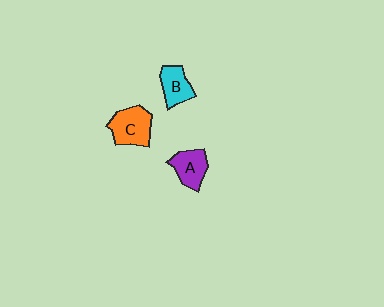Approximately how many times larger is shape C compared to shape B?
Approximately 1.3 times.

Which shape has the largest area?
Shape C (orange).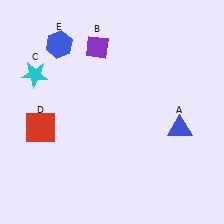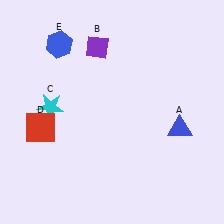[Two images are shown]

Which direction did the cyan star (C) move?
The cyan star (C) moved down.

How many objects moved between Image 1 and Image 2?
1 object moved between the two images.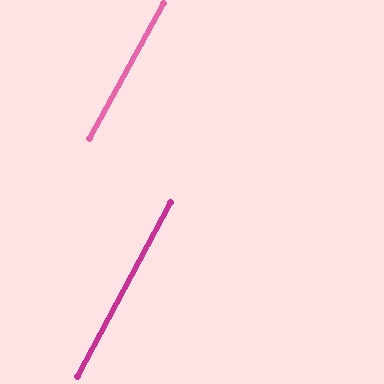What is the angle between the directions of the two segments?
Approximately 1 degree.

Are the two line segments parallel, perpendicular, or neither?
Parallel — their directions differ by only 0.7°.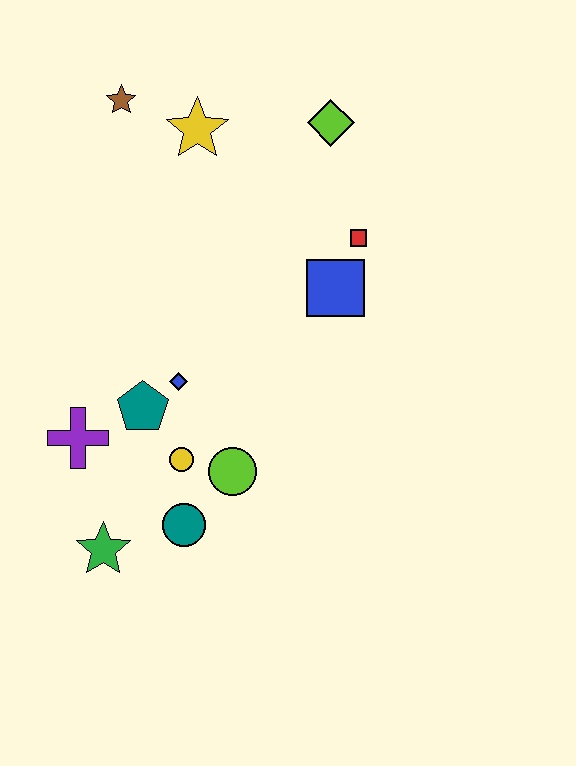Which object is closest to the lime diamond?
The red square is closest to the lime diamond.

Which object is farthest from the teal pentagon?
The lime diamond is farthest from the teal pentagon.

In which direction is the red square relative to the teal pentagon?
The red square is to the right of the teal pentagon.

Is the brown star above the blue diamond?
Yes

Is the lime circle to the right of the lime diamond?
No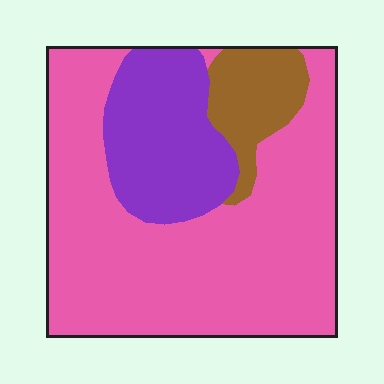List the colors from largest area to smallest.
From largest to smallest: pink, purple, brown.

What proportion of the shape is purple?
Purple takes up about one fifth (1/5) of the shape.